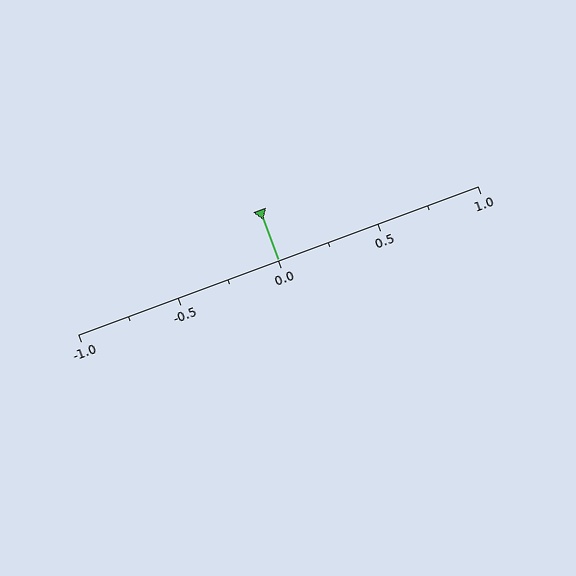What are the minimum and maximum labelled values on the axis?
The axis runs from -1.0 to 1.0.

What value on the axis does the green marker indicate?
The marker indicates approximately 0.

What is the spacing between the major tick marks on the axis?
The major ticks are spaced 0.5 apart.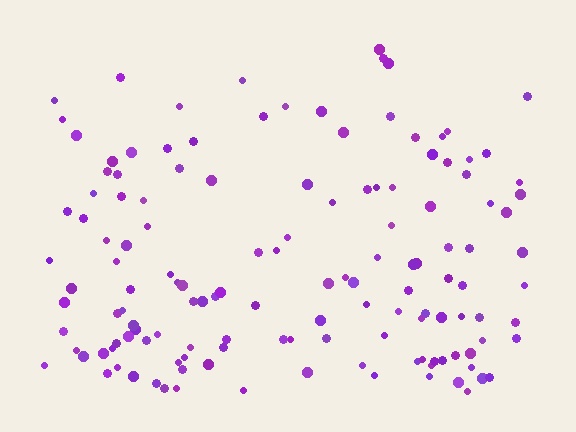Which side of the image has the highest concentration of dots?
The bottom.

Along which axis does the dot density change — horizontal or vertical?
Vertical.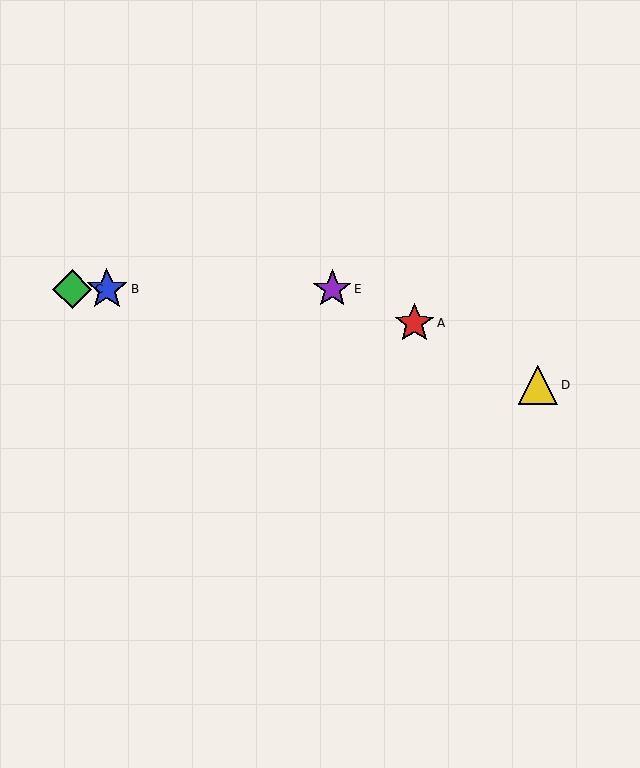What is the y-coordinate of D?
Object D is at y≈385.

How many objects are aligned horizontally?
3 objects (B, C, E) are aligned horizontally.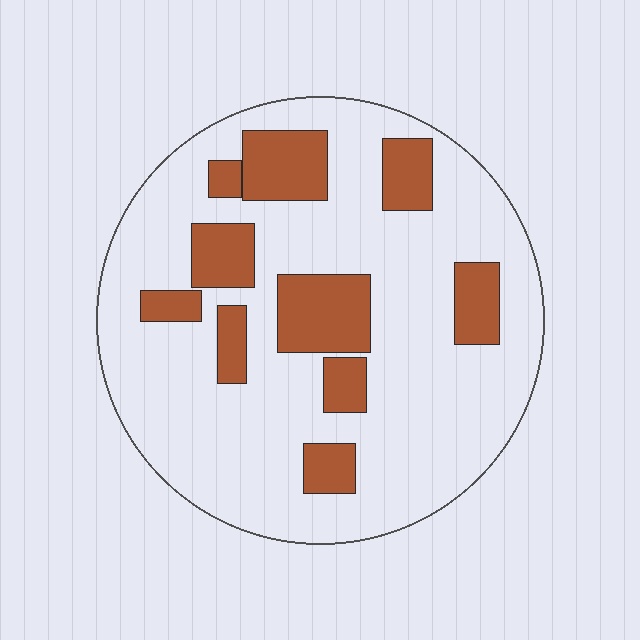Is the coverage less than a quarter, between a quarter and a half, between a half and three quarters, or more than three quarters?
Less than a quarter.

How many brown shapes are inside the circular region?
10.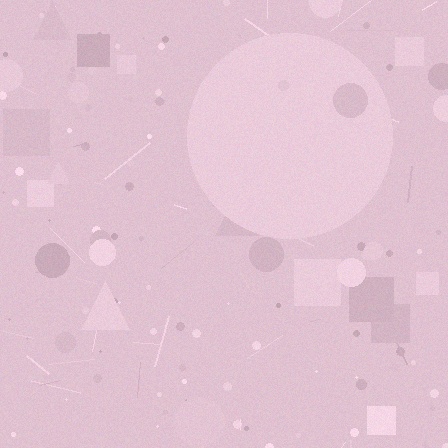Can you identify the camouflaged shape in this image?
The camouflaged shape is a circle.